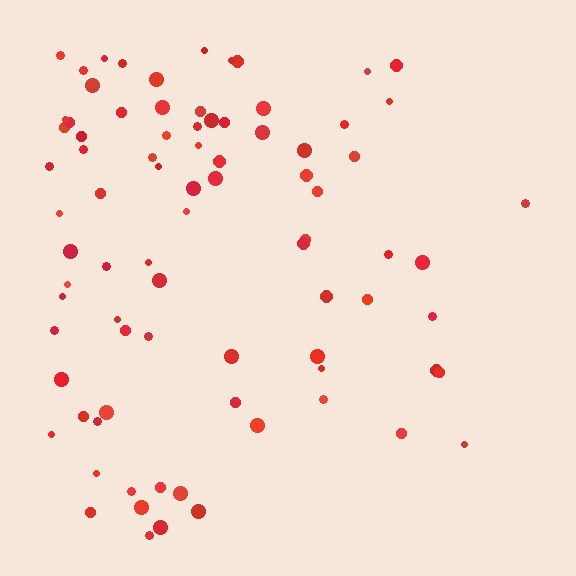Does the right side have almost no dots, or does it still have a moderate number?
Still a moderate number, just noticeably fewer than the left.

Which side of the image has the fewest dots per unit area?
The right.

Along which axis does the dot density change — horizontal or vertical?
Horizontal.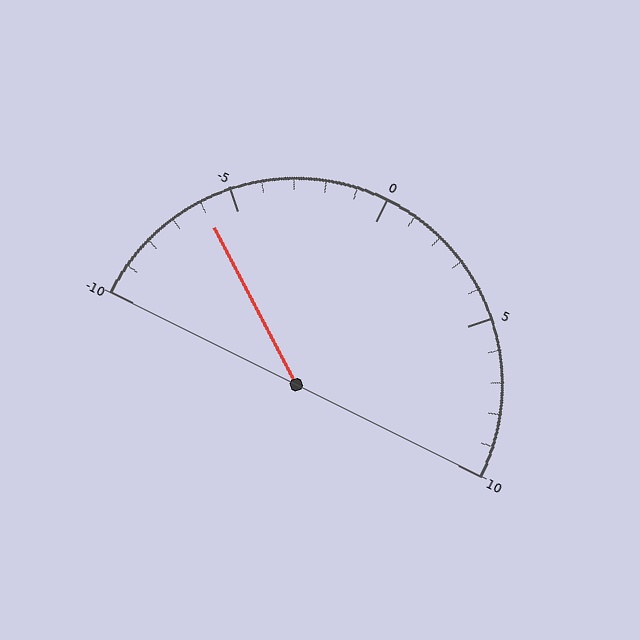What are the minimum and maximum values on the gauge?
The gauge ranges from -10 to 10.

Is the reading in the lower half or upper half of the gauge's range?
The reading is in the lower half of the range (-10 to 10).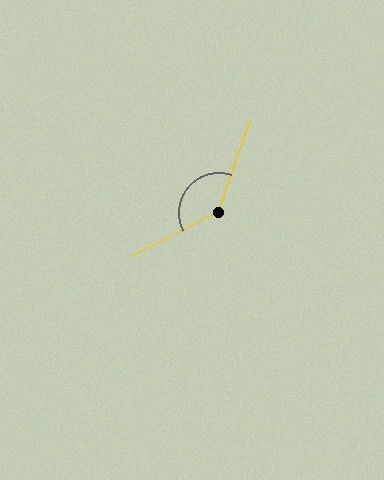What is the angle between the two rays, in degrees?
Approximately 136 degrees.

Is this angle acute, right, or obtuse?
It is obtuse.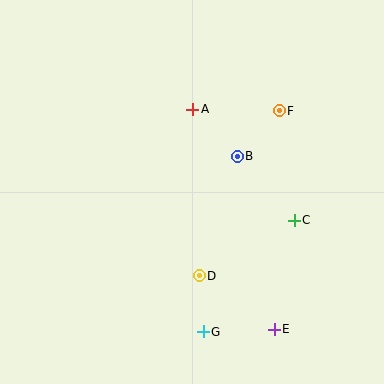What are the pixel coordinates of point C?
Point C is at (294, 220).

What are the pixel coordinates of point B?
Point B is at (237, 156).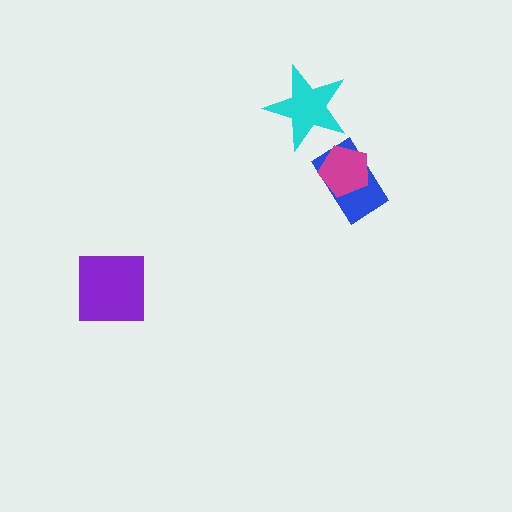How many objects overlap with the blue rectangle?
1 object overlaps with the blue rectangle.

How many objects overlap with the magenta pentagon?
1 object overlaps with the magenta pentagon.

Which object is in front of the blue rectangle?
The magenta pentagon is in front of the blue rectangle.